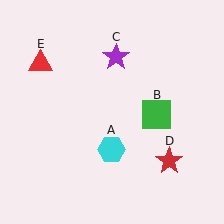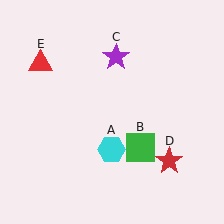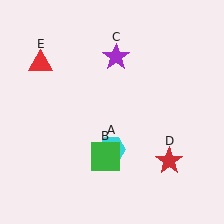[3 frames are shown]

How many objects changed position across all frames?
1 object changed position: green square (object B).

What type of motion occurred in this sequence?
The green square (object B) rotated clockwise around the center of the scene.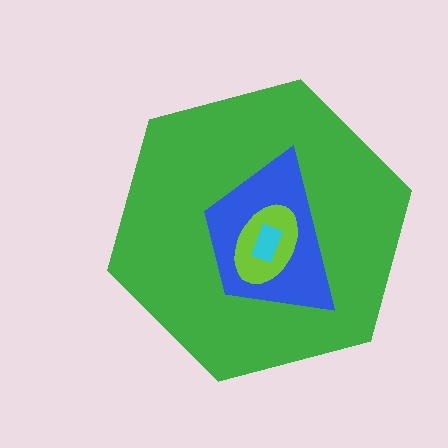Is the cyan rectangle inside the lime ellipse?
Yes.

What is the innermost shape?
The cyan rectangle.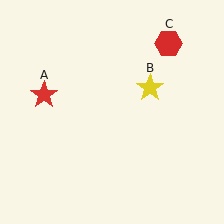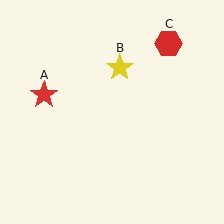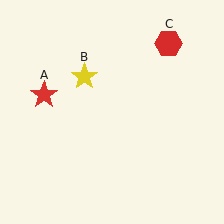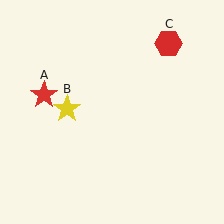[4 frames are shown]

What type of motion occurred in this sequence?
The yellow star (object B) rotated counterclockwise around the center of the scene.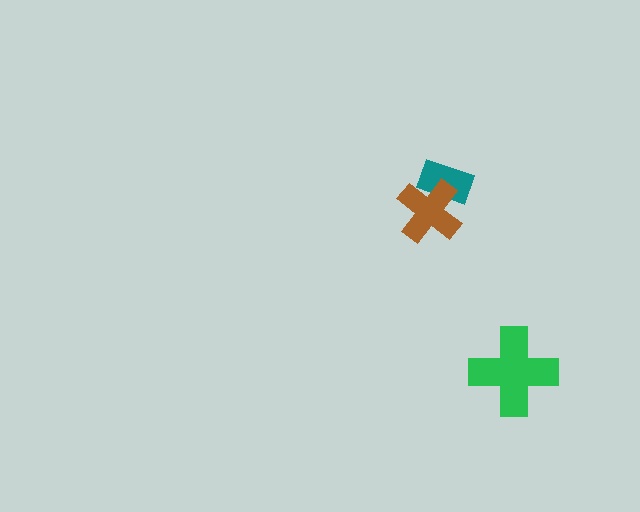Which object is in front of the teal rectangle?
The brown cross is in front of the teal rectangle.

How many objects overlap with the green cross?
0 objects overlap with the green cross.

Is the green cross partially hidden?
No, no other shape covers it.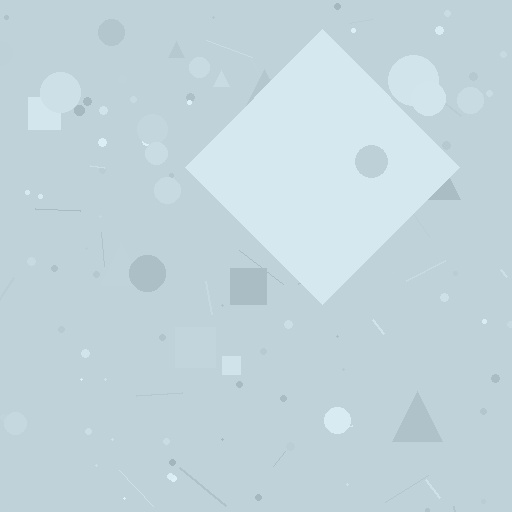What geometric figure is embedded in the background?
A diamond is embedded in the background.